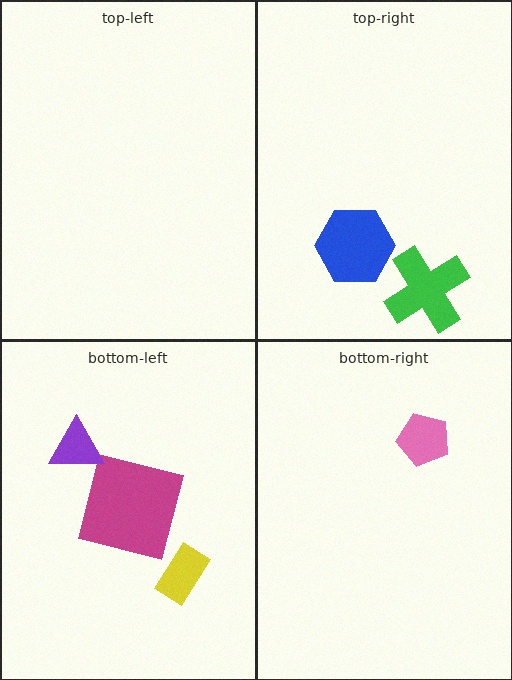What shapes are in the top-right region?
The blue hexagon, the green cross.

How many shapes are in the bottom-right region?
1.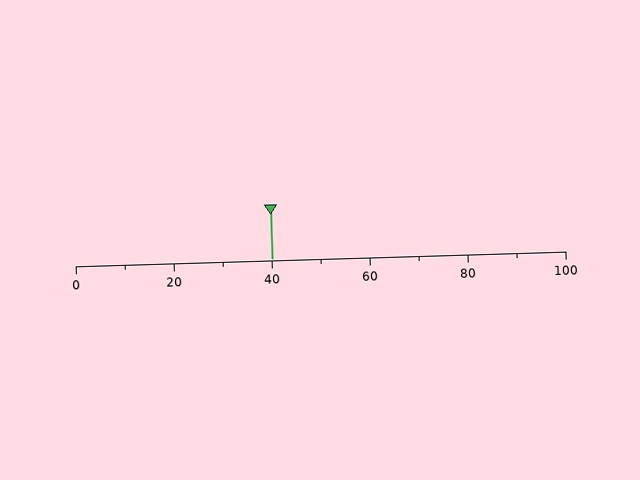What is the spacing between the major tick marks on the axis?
The major ticks are spaced 20 apart.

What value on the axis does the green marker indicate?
The marker indicates approximately 40.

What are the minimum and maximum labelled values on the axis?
The axis runs from 0 to 100.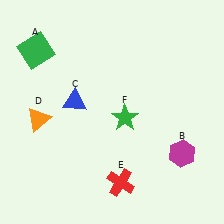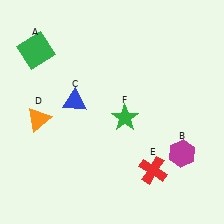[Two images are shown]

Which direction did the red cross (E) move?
The red cross (E) moved right.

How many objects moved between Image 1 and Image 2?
1 object moved between the two images.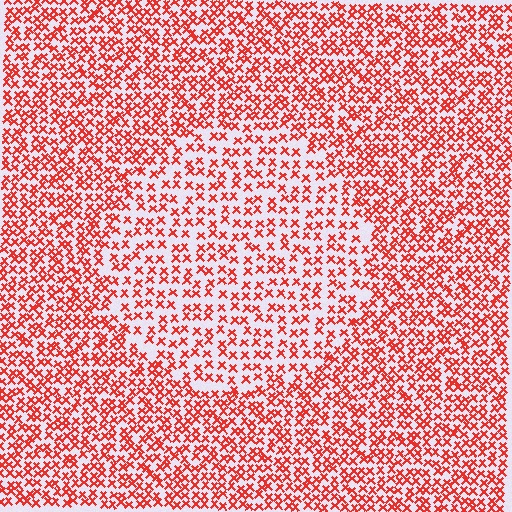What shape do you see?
I see a circle.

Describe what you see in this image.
The image contains small red elements arranged at two different densities. A circle-shaped region is visible where the elements are less densely packed than the surrounding area.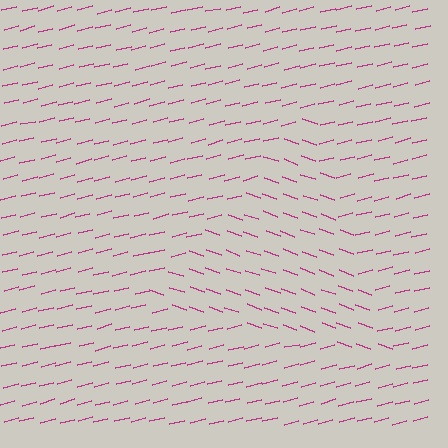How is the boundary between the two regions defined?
The boundary is defined purely by a change in line orientation (approximately 34 degrees difference). All lines are the same color and thickness.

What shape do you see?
I see a triangle.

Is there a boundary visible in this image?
Yes, there is a texture boundary formed by a change in line orientation.